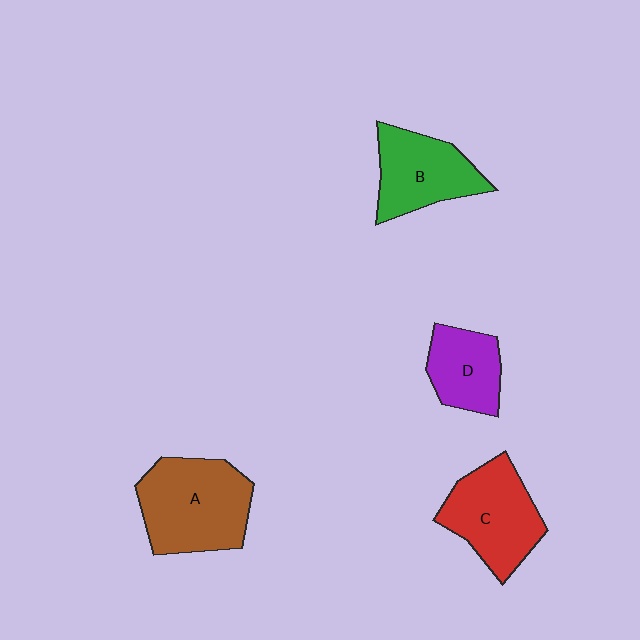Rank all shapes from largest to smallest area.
From largest to smallest: A (brown), C (red), B (green), D (purple).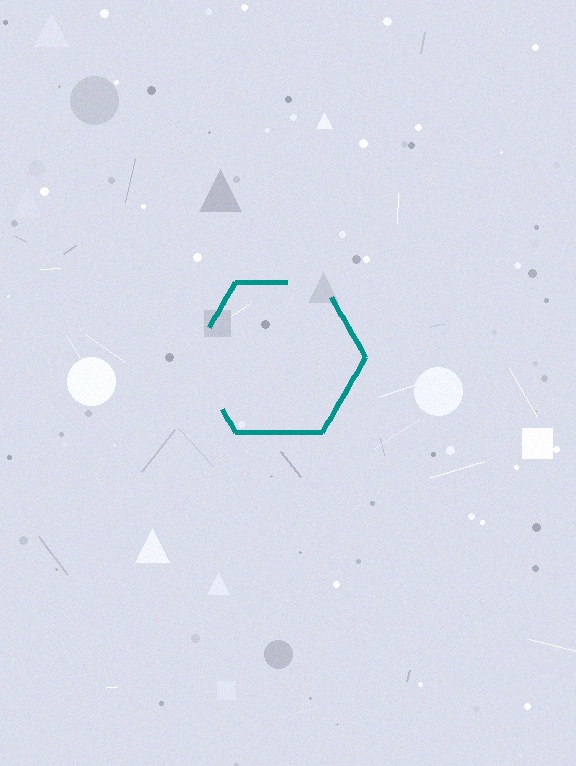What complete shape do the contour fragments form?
The contour fragments form a hexagon.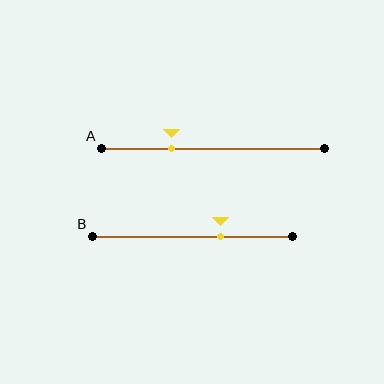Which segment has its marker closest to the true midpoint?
Segment B has its marker closest to the true midpoint.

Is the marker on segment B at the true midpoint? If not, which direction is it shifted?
No, the marker on segment B is shifted to the right by about 14% of the segment length.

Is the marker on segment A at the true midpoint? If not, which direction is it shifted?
No, the marker on segment A is shifted to the left by about 19% of the segment length.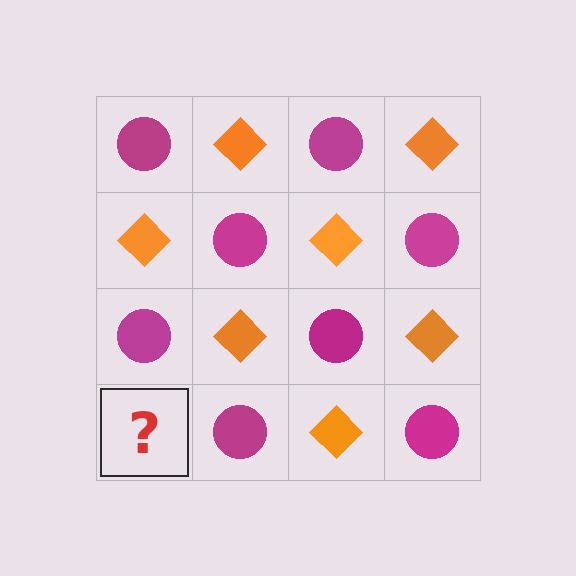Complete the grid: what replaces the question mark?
The question mark should be replaced with an orange diamond.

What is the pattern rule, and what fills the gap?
The rule is that it alternates magenta circle and orange diamond in a checkerboard pattern. The gap should be filled with an orange diamond.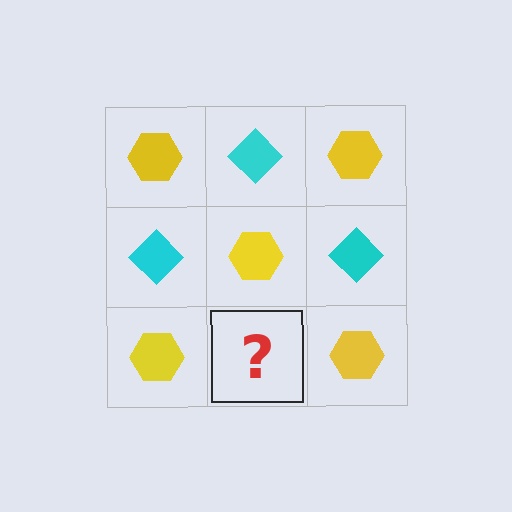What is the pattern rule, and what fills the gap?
The rule is that it alternates yellow hexagon and cyan diamond in a checkerboard pattern. The gap should be filled with a cyan diamond.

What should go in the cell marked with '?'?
The missing cell should contain a cyan diamond.